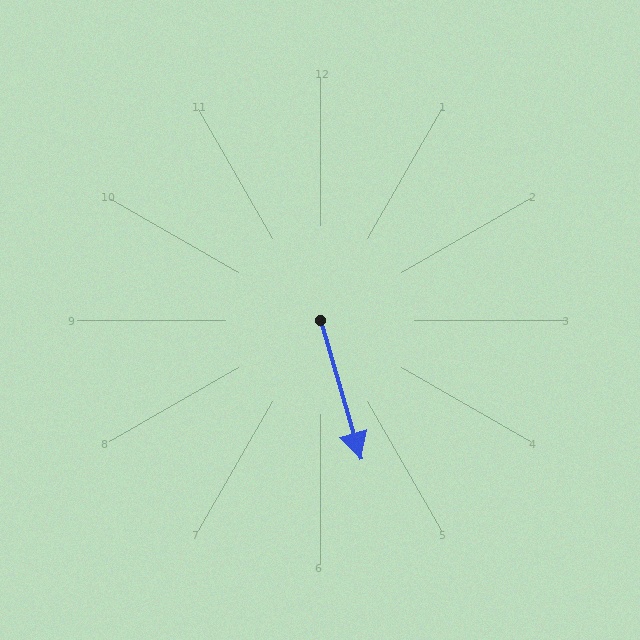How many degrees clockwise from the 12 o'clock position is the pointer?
Approximately 164 degrees.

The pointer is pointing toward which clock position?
Roughly 5 o'clock.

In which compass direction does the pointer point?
South.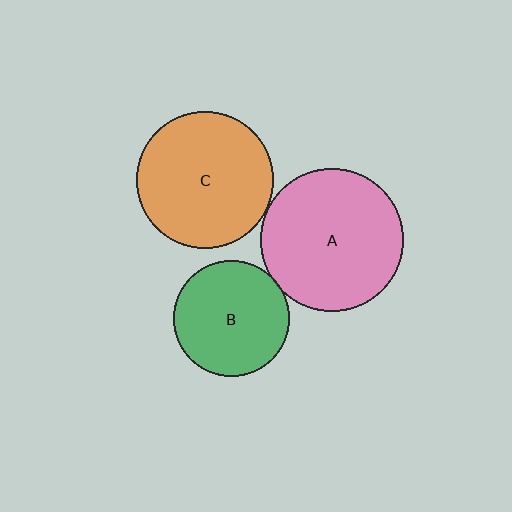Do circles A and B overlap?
Yes.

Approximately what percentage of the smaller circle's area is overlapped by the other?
Approximately 5%.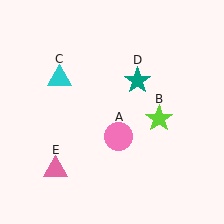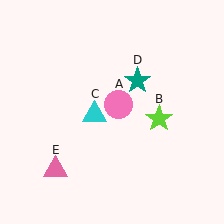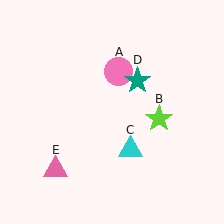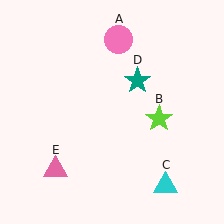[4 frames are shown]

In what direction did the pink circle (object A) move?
The pink circle (object A) moved up.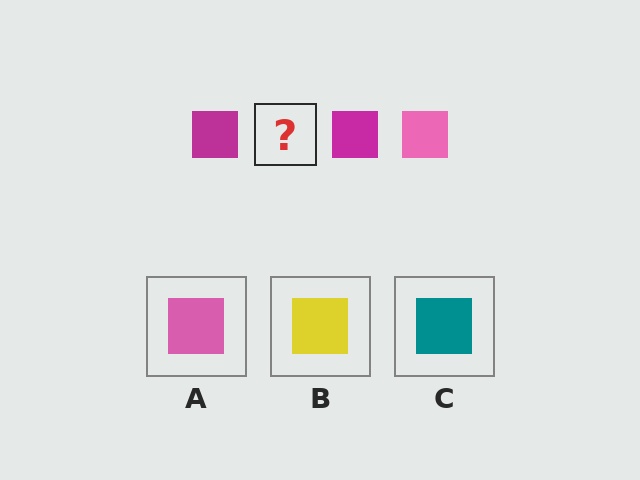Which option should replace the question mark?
Option A.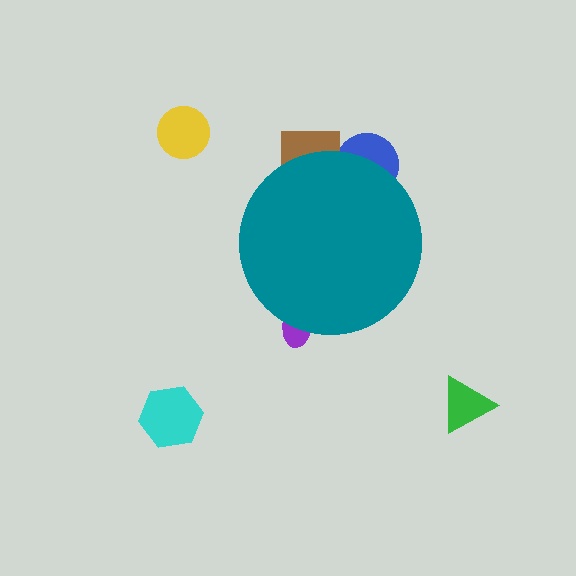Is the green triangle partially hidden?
No, the green triangle is fully visible.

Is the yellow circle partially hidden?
No, the yellow circle is fully visible.